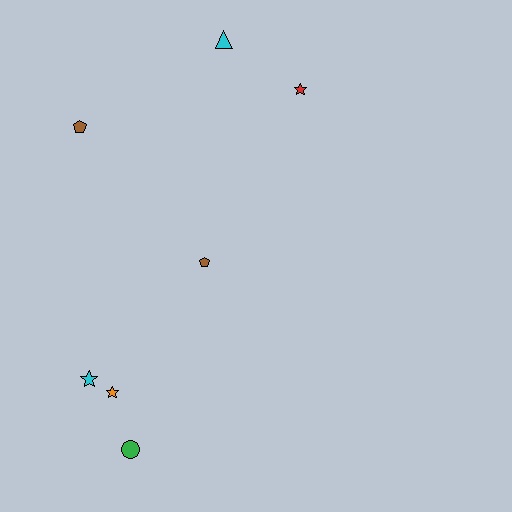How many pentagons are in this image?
There are 2 pentagons.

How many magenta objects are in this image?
There are no magenta objects.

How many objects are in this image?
There are 7 objects.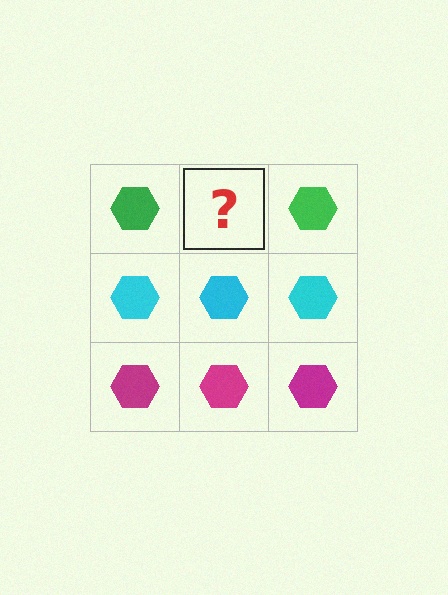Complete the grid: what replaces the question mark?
The question mark should be replaced with a green hexagon.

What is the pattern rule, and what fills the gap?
The rule is that each row has a consistent color. The gap should be filled with a green hexagon.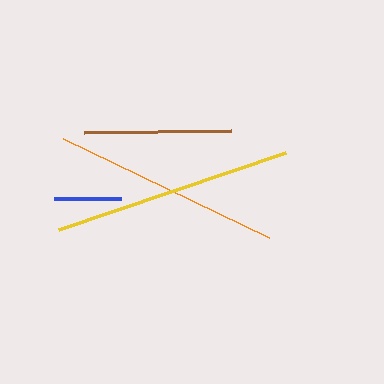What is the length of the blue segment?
The blue segment is approximately 66 pixels long.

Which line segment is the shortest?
The blue line is the shortest at approximately 66 pixels.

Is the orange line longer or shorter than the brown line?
The orange line is longer than the brown line.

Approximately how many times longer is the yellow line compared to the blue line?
The yellow line is approximately 3.6 times the length of the blue line.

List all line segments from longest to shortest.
From longest to shortest: yellow, orange, brown, blue.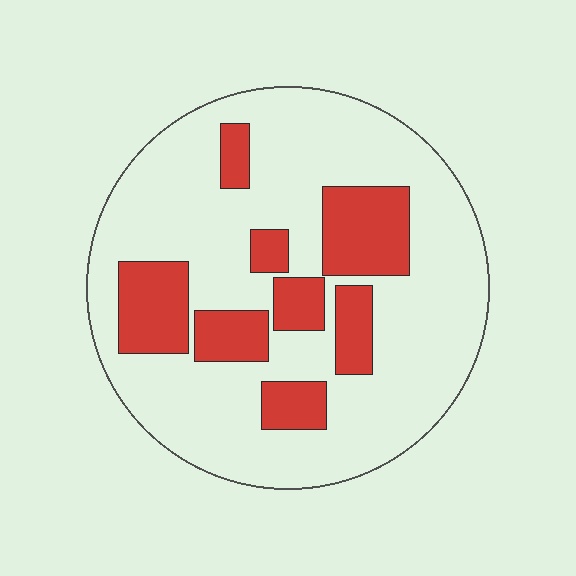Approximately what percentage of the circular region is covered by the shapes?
Approximately 25%.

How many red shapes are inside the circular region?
8.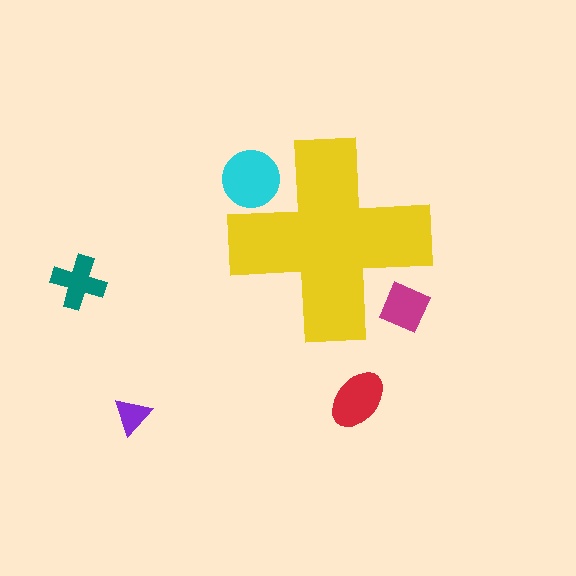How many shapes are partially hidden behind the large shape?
2 shapes are partially hidden.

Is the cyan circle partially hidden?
Yes, the cyan circle is partially hidden behind the yellow cross.